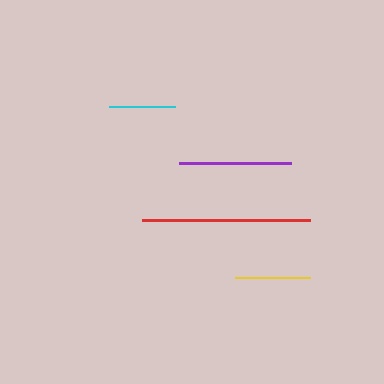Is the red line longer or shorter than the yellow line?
The red line is longer than the yellow line.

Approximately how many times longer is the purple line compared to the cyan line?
The purple line is approximately 1.7 times the length of the cyan line.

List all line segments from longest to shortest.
From longest to shortest: red, purple, yellow, cyan.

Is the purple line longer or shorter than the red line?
The red line is longer than the purple line.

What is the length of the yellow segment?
The yellow segment is approximately 75 pixels long.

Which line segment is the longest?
The red line is the longest at approximately 168 pixels.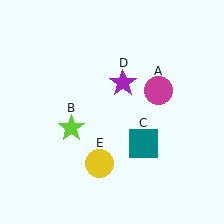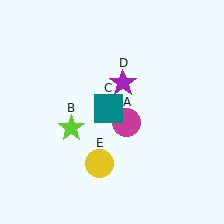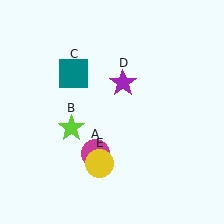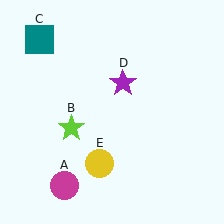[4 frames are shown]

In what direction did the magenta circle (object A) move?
The magenta circle (object A) moved down and to the left.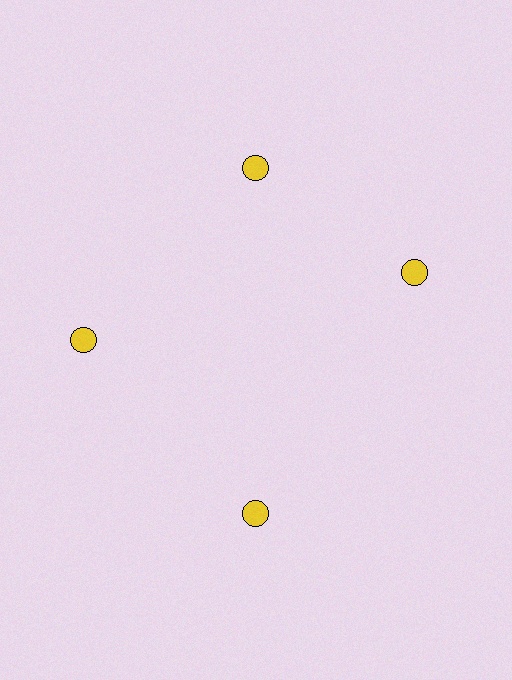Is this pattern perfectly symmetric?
No. The 4 yellow circles are arranged in a ring, but one element near the 3 o'clock position is rotated out of alignment along the ring, breaking the 4-fold rotational symmetry.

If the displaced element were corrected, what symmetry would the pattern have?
It would have 4-fold rotational symmetry — the pattern would map onto itself every 90 degrees.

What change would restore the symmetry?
The symmetry would be restored by rotating it back into even spacing with its neighbors so that all 4 circles sit at equal angles and equal distance from the center.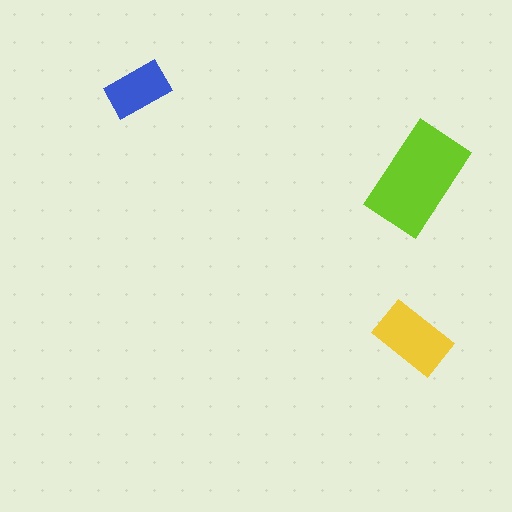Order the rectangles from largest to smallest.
the lime one, the yellow one, the blue one.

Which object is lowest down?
The yellow rectangle is bottommost.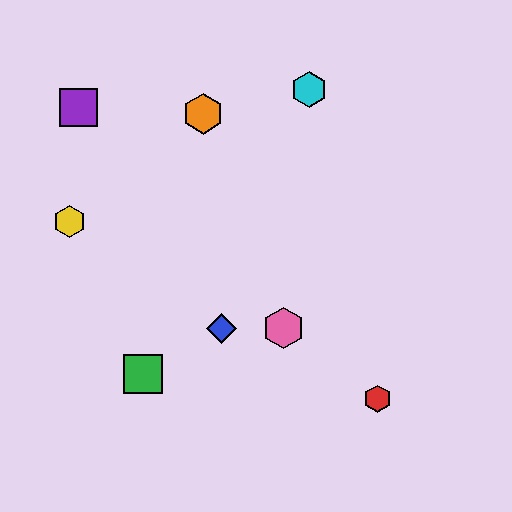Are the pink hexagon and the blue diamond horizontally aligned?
Yes, both are at y≈328.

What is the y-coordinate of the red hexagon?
The red hexagon is at y≈399.